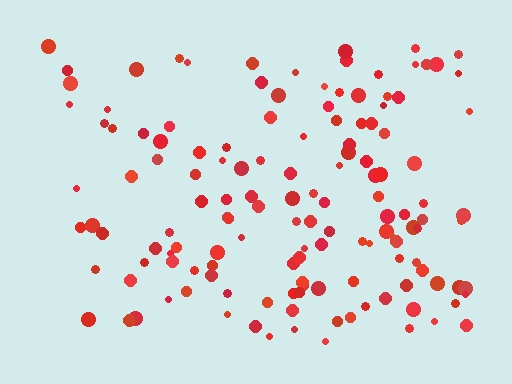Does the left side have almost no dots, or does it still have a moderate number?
Still a moderate number, just noticeably fewer than the right.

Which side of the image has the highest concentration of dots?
The right.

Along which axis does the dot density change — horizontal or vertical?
Horizontal.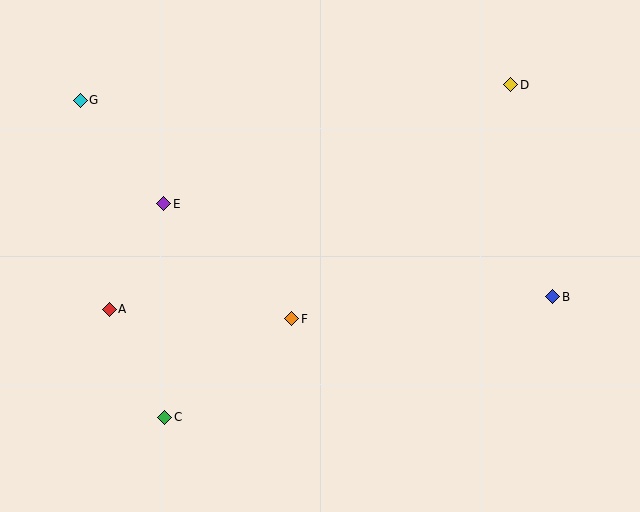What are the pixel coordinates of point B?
Point B is at (553, 297).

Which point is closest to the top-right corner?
Point D is closest to the top-right corner.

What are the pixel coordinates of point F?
Point F is at (292, 319).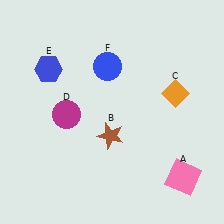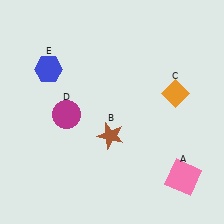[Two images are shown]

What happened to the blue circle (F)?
The blue circle (F) was removed in Image 2. It was in the top-left area of Image 1.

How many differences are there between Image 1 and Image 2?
There is 1 difference between the two images.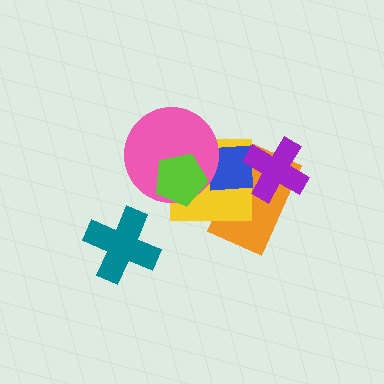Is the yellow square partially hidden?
Yes, it is partially covered by another shape.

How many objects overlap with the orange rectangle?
3 objects overlap with the orange rectangle.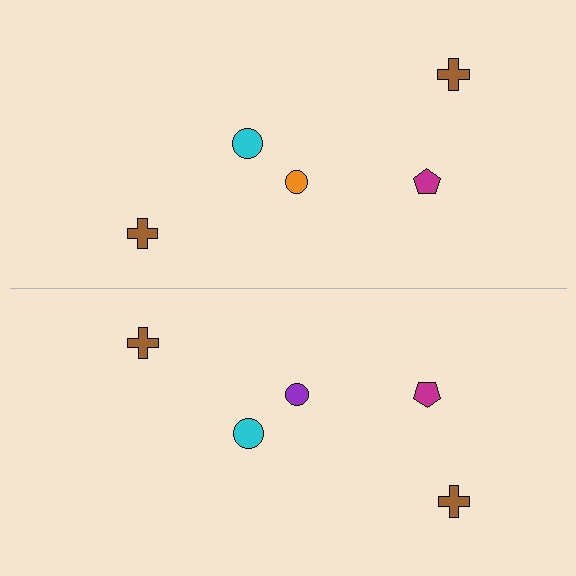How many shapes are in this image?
There are 10 shapes in this image.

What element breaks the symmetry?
The purple circle on the bottom side breaks the symmetry — its mirror counterpart is orange.